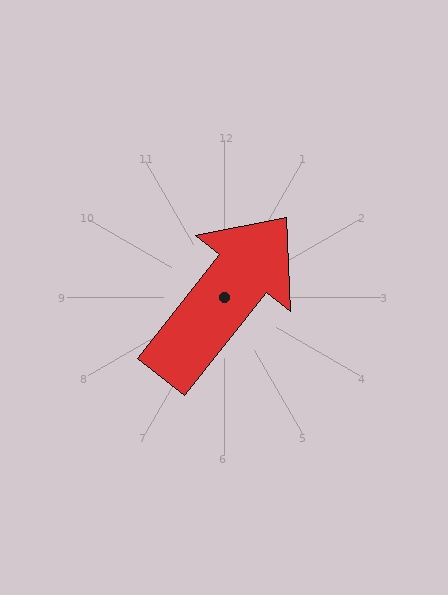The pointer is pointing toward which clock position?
Roughly 1 o'clock.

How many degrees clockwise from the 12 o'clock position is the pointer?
Approximately 38 degrees.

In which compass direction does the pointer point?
Northeast.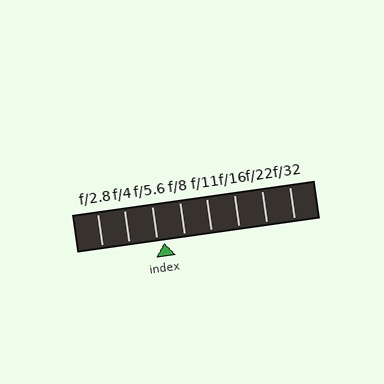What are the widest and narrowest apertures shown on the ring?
The widest aperture shown is f/2.8 and the narrowest is f/32.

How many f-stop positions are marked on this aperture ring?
There are 8 f-stop positions marked.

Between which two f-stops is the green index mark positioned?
The index mark is between f/5.6 and f/8.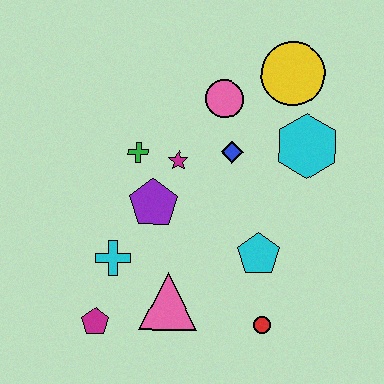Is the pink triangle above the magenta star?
No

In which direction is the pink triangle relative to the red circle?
The pink triangle is to the left of the red circle.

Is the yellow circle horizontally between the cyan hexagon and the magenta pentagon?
Yes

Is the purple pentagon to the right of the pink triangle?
No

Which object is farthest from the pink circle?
The magenta pentagon is farthest from the pink circle.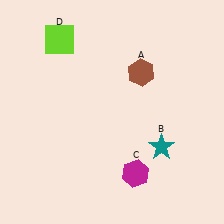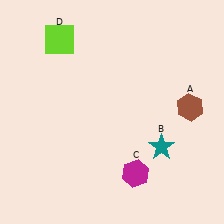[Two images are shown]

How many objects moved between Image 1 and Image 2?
1 object moved between the two images.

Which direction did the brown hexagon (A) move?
The brown hexagon (A) moved right.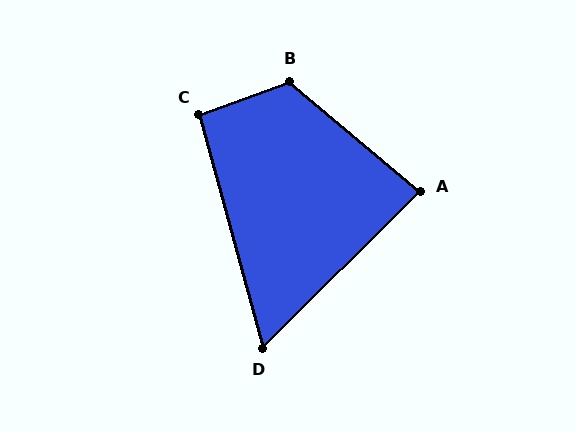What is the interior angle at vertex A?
Approximately 85 degrees (acute).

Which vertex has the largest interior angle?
B, at approximately 120 degrees.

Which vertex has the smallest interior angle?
D, at approximately 60 degrees.